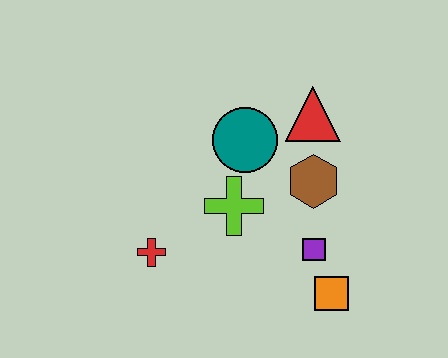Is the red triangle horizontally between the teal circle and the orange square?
Yes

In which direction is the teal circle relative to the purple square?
The teal circle is above the purple square.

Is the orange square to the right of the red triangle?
Yes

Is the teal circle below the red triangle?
Yes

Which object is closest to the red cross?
The lime cross is closest to the red cross.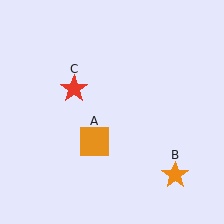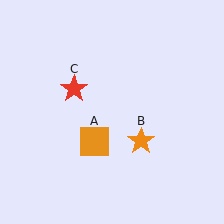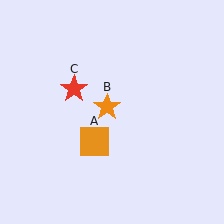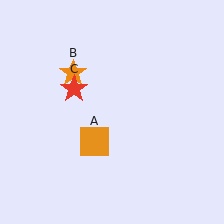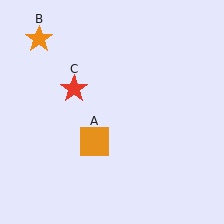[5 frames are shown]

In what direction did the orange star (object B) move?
The orange star (object B) moved up and to the left.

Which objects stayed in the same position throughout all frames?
Orange square (object A) and red star (object C) remained stationary.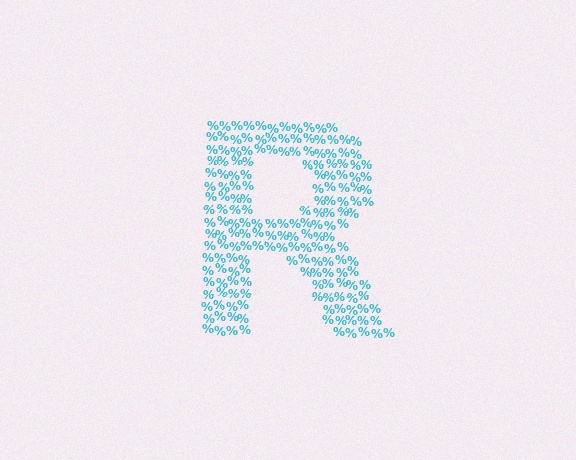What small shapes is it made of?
It is made of small percent signs.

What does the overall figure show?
The overall figure shows the letter R.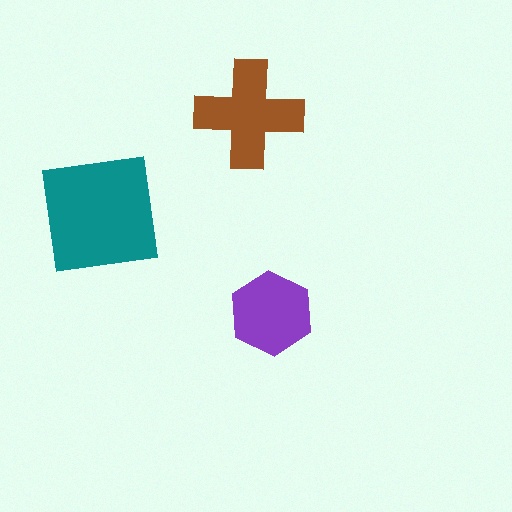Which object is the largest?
The teal square.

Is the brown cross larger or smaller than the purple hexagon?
Larger.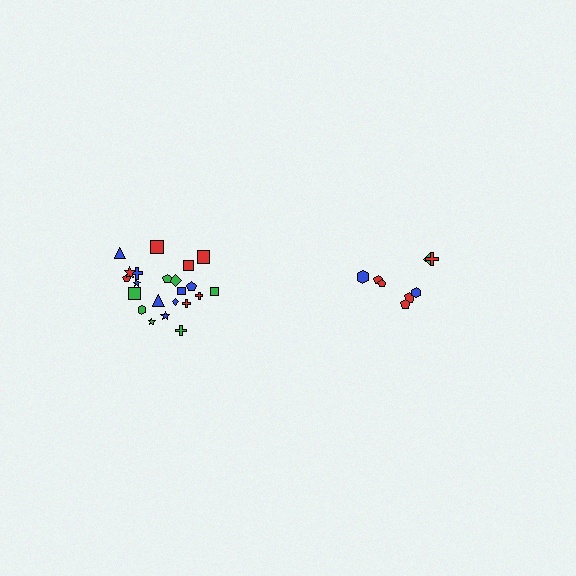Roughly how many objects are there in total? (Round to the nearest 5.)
Roughly 30 objects in total.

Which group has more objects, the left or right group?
The left group.